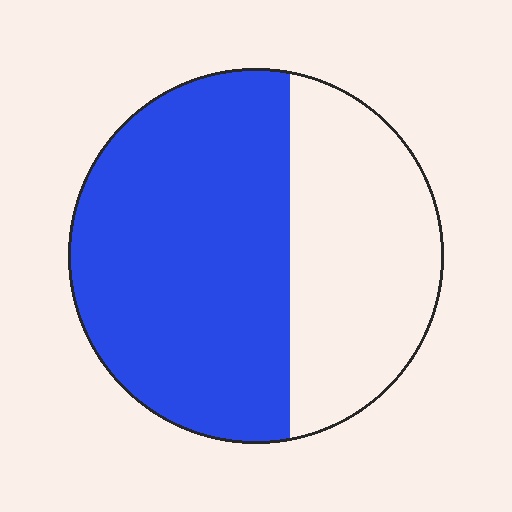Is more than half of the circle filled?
Yes.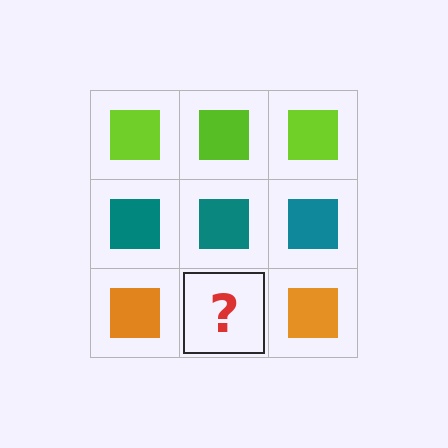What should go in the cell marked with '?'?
The missing cell should contain an orange square.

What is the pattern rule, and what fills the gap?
The rule is that each row has a consistent color. The gap should be filled with an orange square.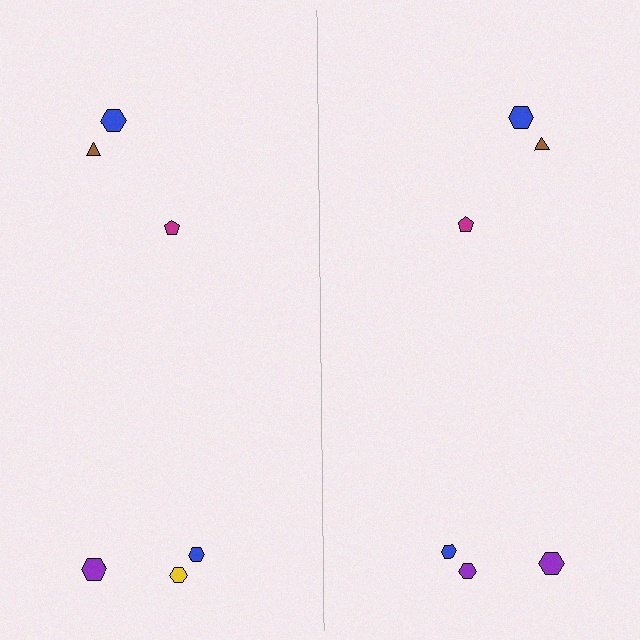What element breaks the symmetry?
The purple hexagon on the right side breaks the symmetry — its mirror counterpart is yellow.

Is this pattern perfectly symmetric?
No, the pattern is not perfectly symmetric. The purple hexagon on the right side breaks the symmetry — its mirror counterpart is yellow.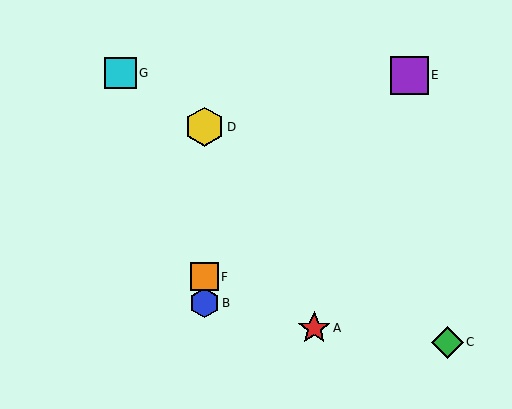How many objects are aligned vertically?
3 objects (B, D, F) are aligned vertically.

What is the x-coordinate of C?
Object C is at x≈447.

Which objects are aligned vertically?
Objects B, D, F are aligned vertically.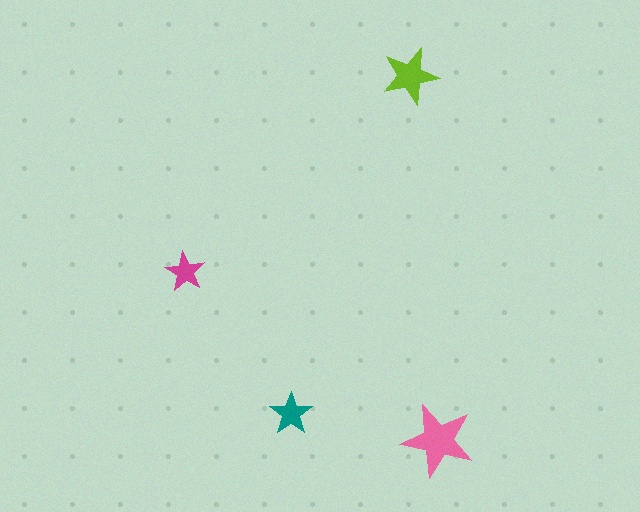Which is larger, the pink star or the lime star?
The pink one.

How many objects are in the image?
There are 4 objects in the image.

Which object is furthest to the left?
The magenta star is leftmost.